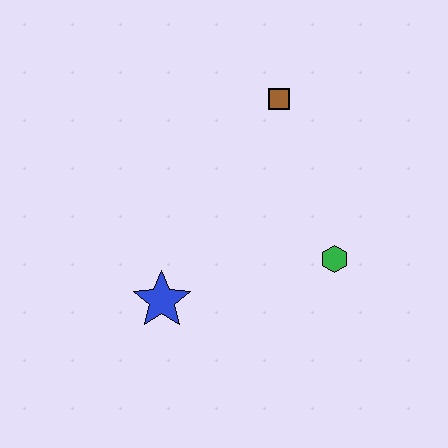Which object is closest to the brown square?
The green hexagon is closest to the brown square.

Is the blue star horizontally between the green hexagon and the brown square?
No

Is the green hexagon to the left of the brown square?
No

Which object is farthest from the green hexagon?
The blue star is farthest from the green hexagon.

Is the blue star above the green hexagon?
No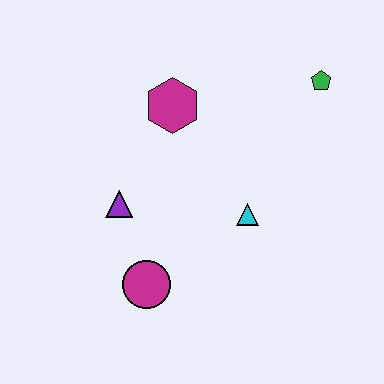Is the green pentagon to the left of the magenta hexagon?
No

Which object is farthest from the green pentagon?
The magenta circle is farthest from the green pentagon.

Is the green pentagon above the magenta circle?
Yes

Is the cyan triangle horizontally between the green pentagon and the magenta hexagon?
Yes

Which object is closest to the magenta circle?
The purple triangle is closest to the magenta circle.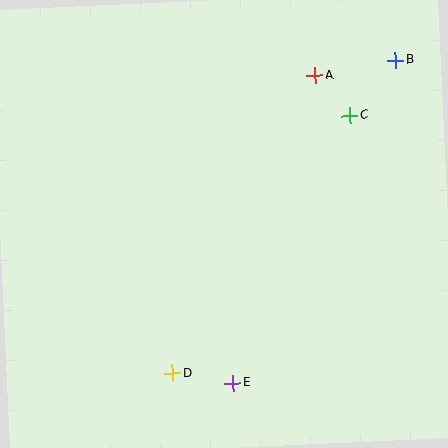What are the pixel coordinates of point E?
Point E is at (233, 383).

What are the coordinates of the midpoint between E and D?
The midpoint between E and D is at (203, 378).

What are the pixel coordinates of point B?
Point B is at (395, 60).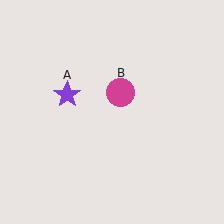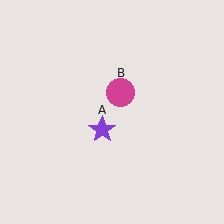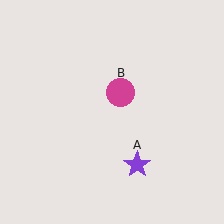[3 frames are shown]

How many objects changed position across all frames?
1 object changed position: purple star (object A).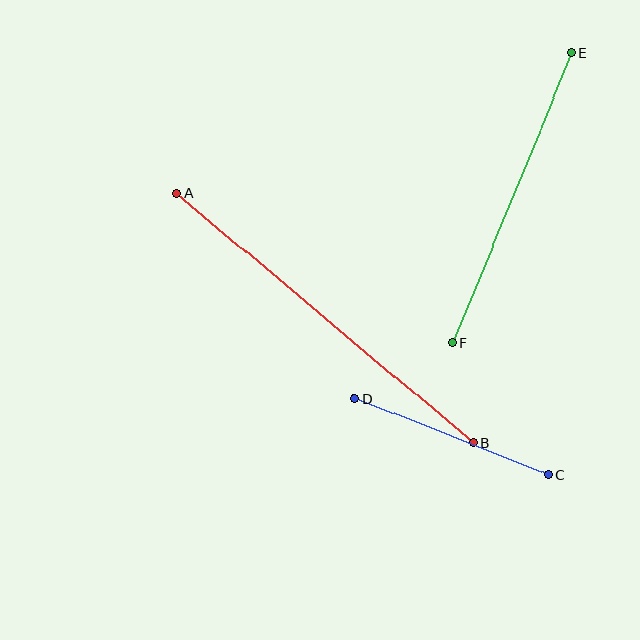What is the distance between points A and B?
The distance is approximately 387 pixels.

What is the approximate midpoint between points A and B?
The midpoint is at approximately (325, 318) pixels.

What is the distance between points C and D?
The distance is approximately 208 pixels.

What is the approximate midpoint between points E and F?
The midpoint is at approximately (512, 198) pixels.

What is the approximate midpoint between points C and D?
The midpoint is at approximately (451, 437) pixels.